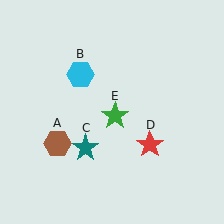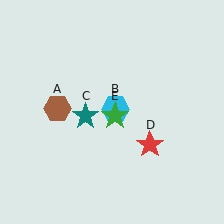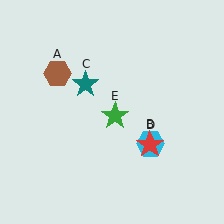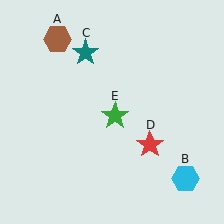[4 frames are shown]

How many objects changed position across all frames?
3 objects changed position: brown hexagon (object A), cyan hexagon (object B), teal star (object C).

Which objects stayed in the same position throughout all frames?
Red star (object D) and green star (object E) remained stationary.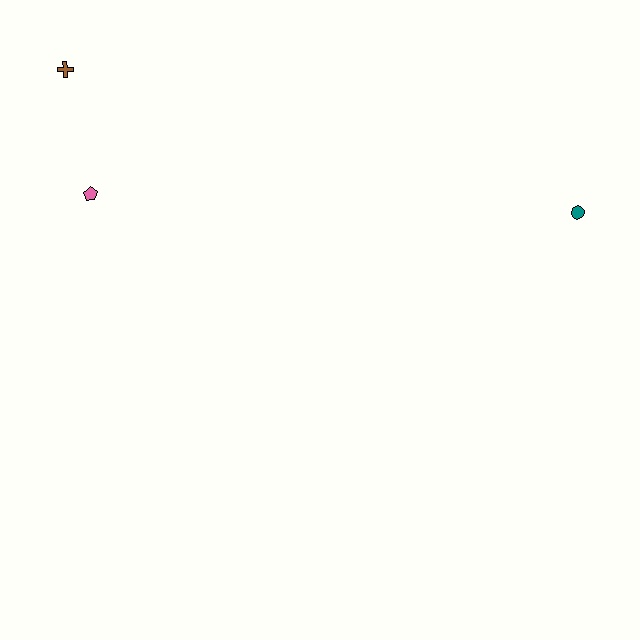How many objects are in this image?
There are 3 objects.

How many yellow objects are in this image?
There are no yellow objects.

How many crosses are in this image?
There is 1 cross.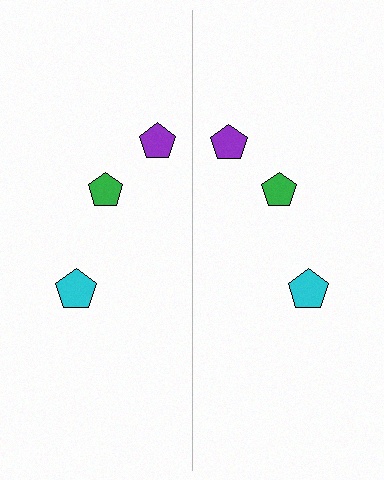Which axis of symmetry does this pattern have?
The pattern has a vertical axis of symmetry running through the center of the image.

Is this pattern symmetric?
Yes, this pattern has bilateral (reflection) symmetry.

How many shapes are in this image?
There are 6 shapes in this image.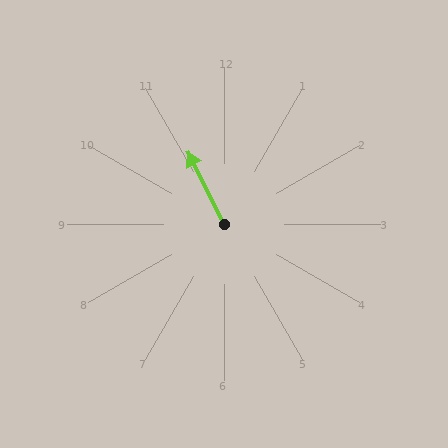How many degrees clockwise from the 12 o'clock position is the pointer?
Approximately 333 degrees.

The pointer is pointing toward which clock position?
Roughly 11 o'clock.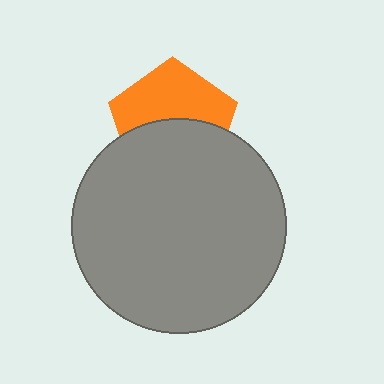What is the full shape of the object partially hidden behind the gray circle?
The partially hidden object is an orange pentagon.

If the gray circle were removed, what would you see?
You would see the complete orange pentagon.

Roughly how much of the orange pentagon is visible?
About half of it is visible (roughly 50%).